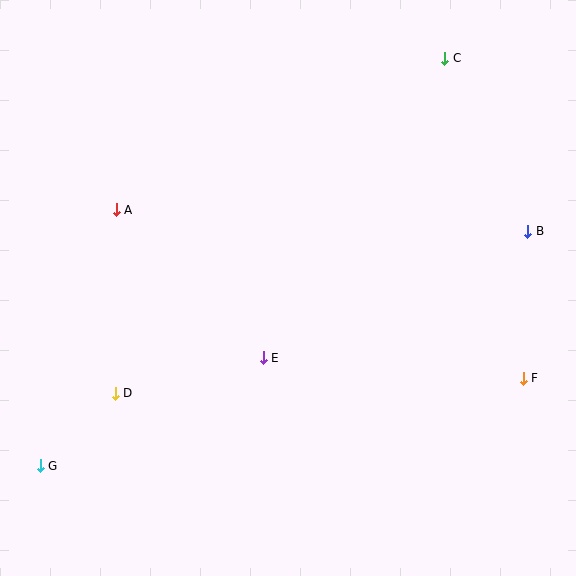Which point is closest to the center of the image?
Point E at (263, 358) is closest to the center.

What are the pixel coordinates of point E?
Point E is at (263, 358).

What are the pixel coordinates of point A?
Point A is at (116, 210).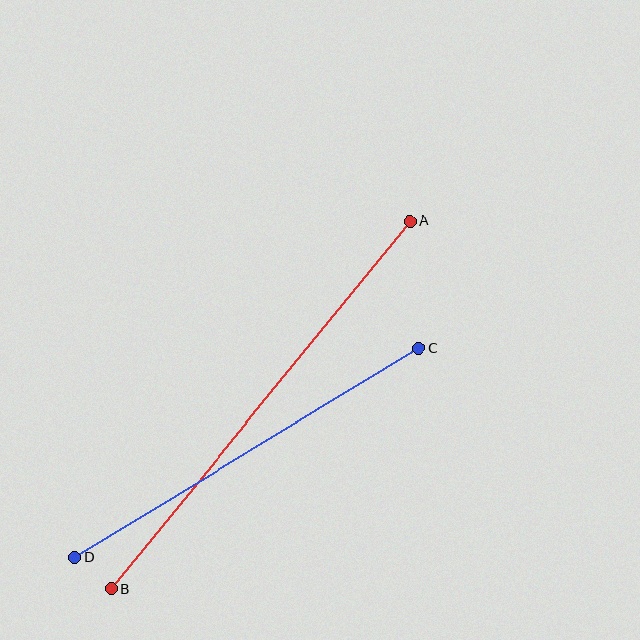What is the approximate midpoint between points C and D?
The midpoint is at approximately (247, 453) pixels.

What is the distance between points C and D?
The distance is approximately 403 pixels.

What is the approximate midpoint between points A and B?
The midpoint is at approximately (261, 405) pixels.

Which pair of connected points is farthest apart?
Points A and B are farthest apart.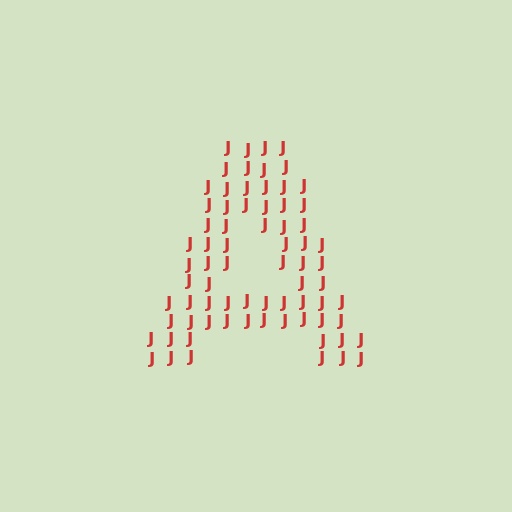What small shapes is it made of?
It is made of small letter J's.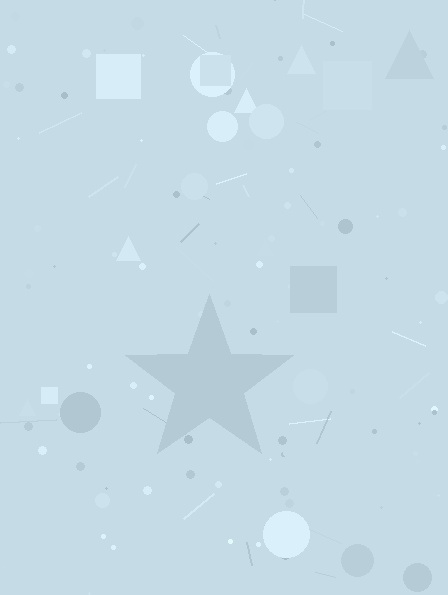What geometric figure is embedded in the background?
A star is embedded in the background.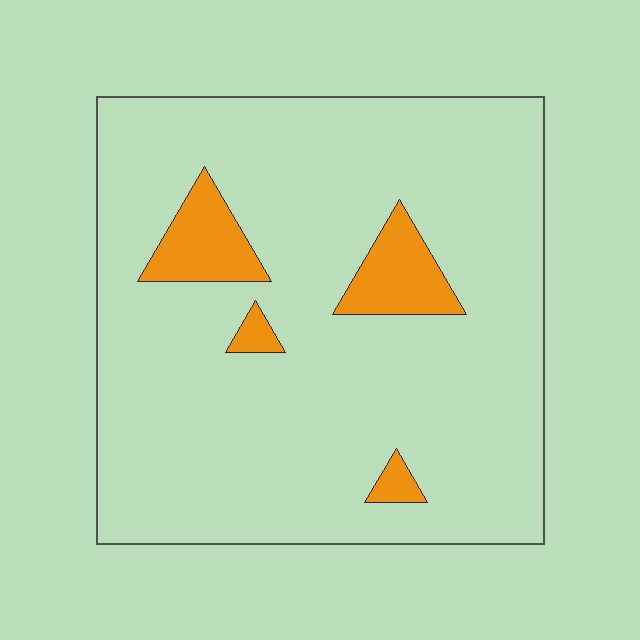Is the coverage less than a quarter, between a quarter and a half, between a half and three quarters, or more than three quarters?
Less than a quarter.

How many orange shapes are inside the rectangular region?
4.